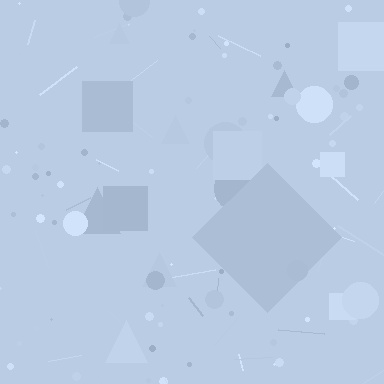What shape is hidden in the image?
A diamond is hidden in the image.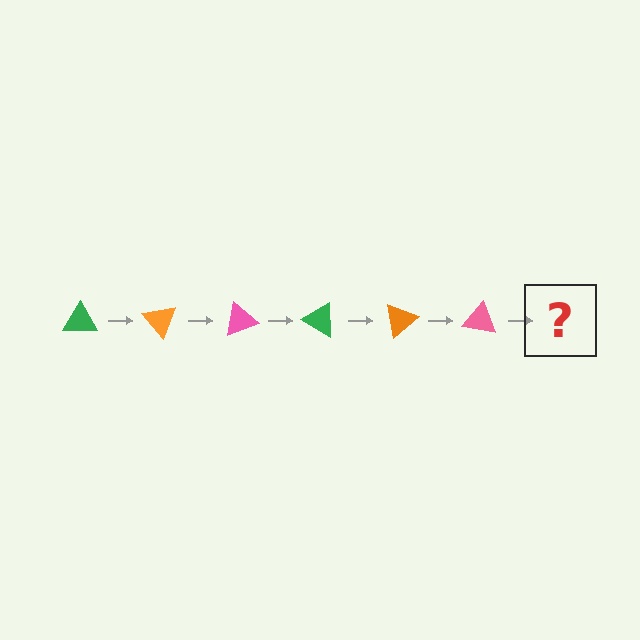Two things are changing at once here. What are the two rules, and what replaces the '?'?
The two rules are that it rotates 50 degrees each step and the color cycles through green, orange, and pink. The '?' should be a green triangle, rotated 300 degrees from the start.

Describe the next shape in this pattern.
It should be a green triangle, rotated 300 degrees from the start.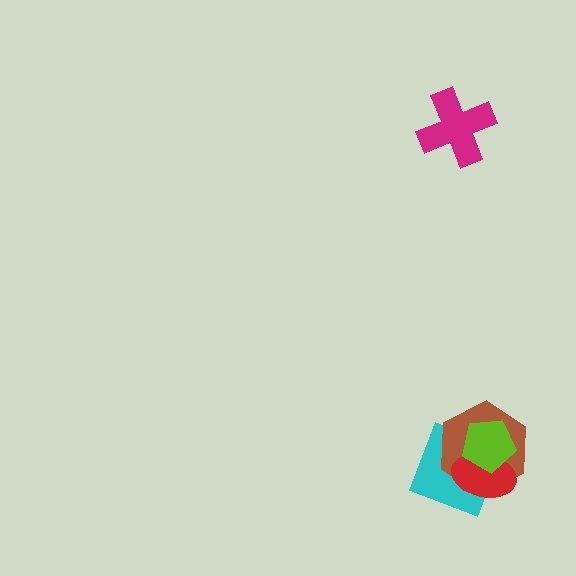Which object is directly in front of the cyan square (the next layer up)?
The brown hexagon is directly in front of the cyan square.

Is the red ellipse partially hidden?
Yes, it is partially covered by another shape.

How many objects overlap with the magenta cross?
0 objects overlap with the magenta cross.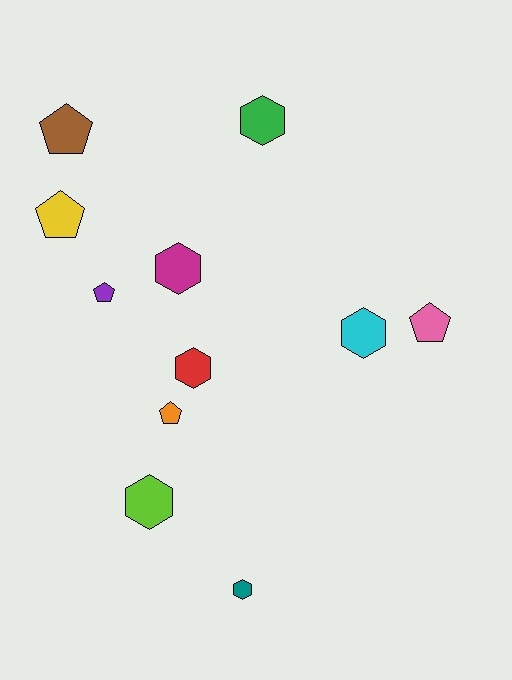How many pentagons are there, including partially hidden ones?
There are 5 pentagons.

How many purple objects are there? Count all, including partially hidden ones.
There is 1 purple object.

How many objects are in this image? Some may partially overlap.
There are 11 objects.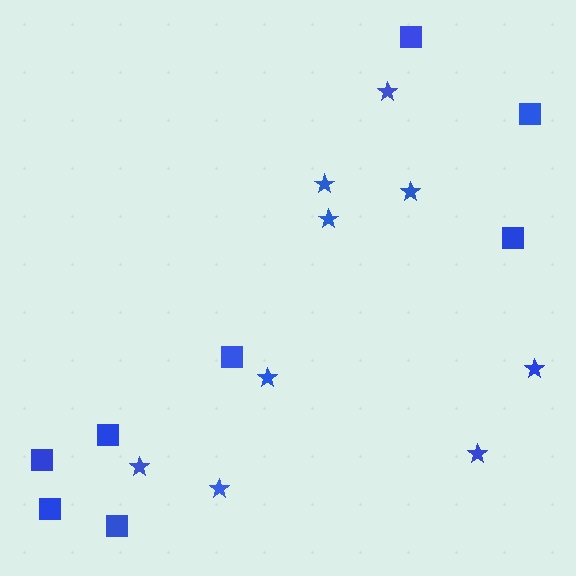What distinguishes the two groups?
There are 2 groups: one group of squares (8) and one group of stars (9).